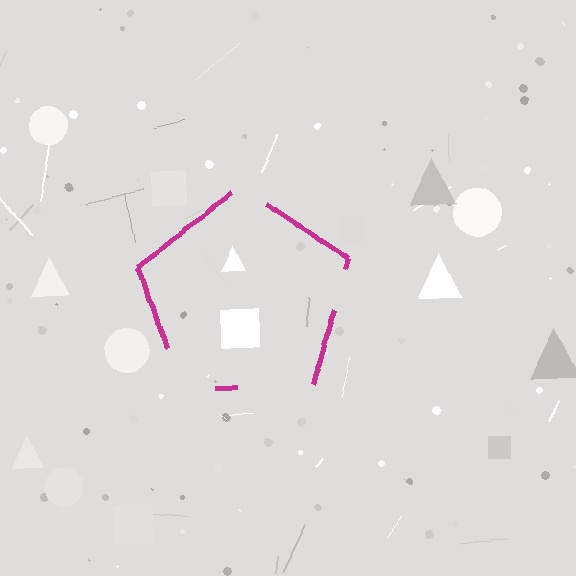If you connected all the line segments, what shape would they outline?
They would outline a pentagon.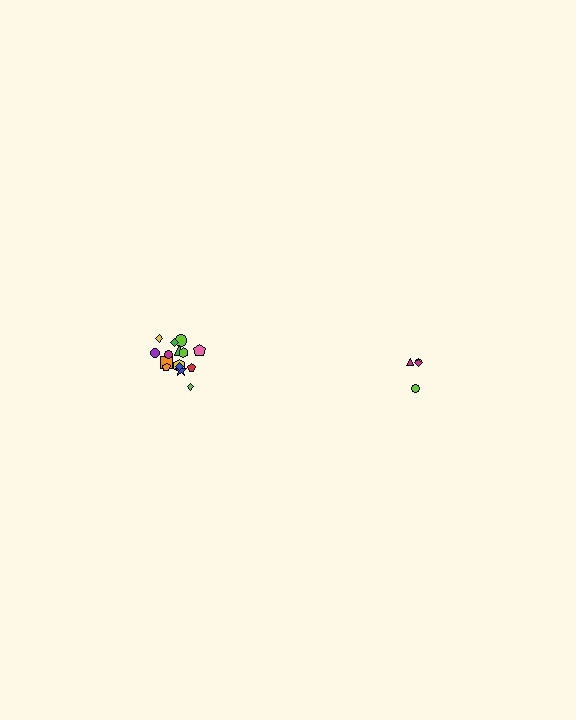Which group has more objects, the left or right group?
The left group.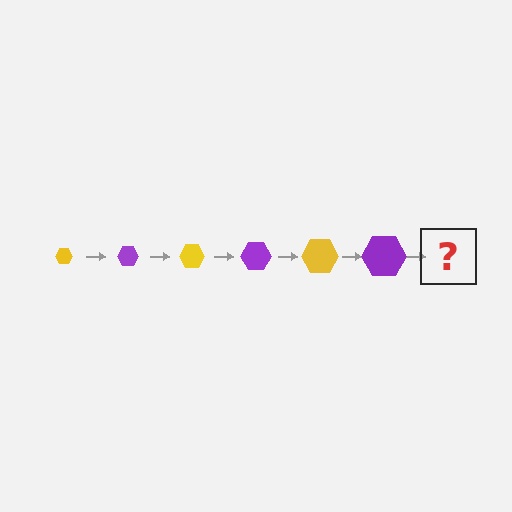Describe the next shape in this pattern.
It should be a yellow hexagon, larger than the previous one.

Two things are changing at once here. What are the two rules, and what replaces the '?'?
The two rules are that the hexagon grows larger each step and the color cycles through yellow and purple. The '?' should be a yellow hexagon, larger than the previous one.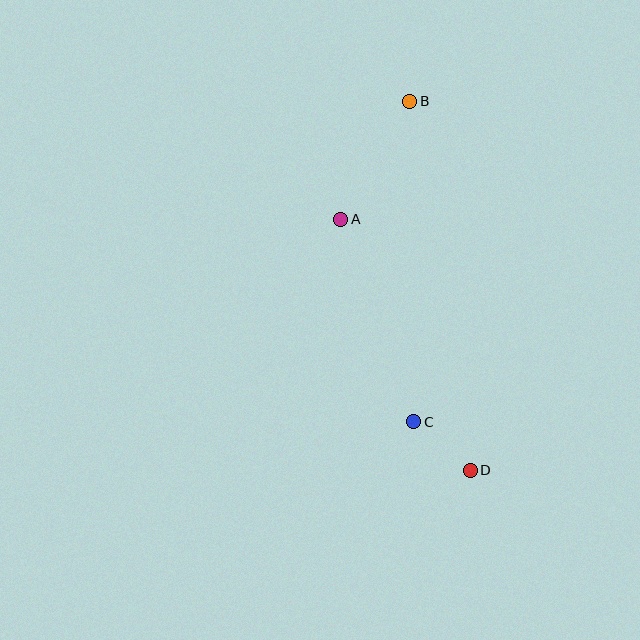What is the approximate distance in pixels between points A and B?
The distance between A and B is approximately 136 pixels.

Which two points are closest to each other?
Points C and D are closest to each other.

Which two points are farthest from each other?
Points B and D are farthest from each other.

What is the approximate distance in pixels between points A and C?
The distance between A and C is approximately 215 pixels.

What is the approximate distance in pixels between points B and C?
The distance between B and C is approximately 320 pixels.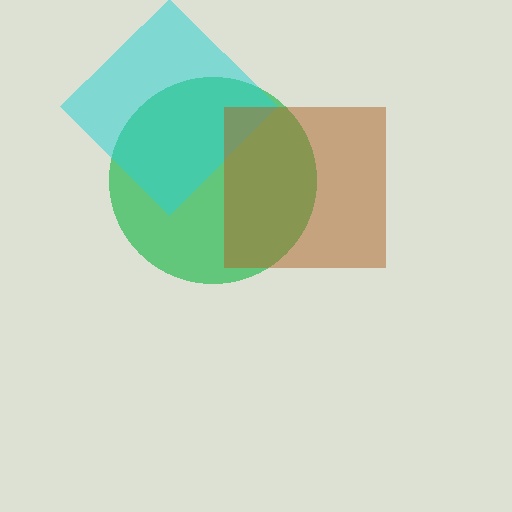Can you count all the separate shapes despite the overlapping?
Yes, there are 3 separate shapes.